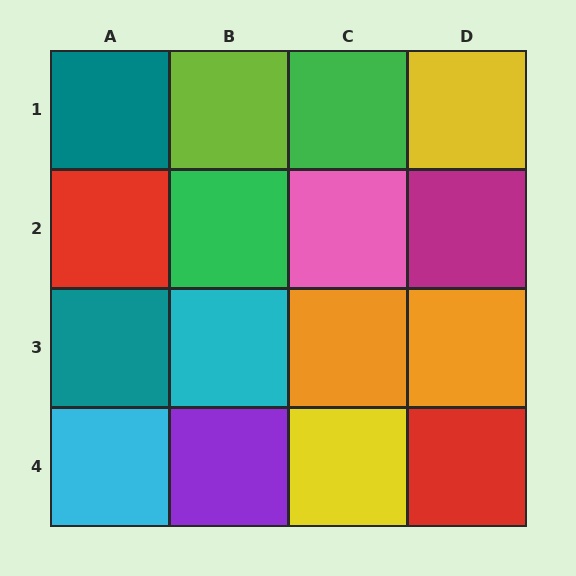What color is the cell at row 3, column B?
Cyan.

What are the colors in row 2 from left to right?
Red, green, pink, magenta.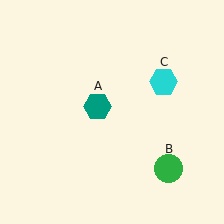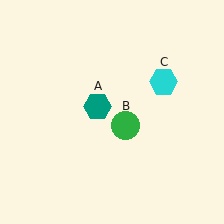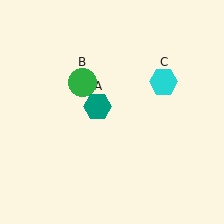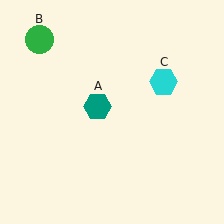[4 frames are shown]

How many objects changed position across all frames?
1 object changed position: green circle (object B).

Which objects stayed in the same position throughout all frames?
Teal hexagon (object A) and cyan hexagon (object C) remained stationary.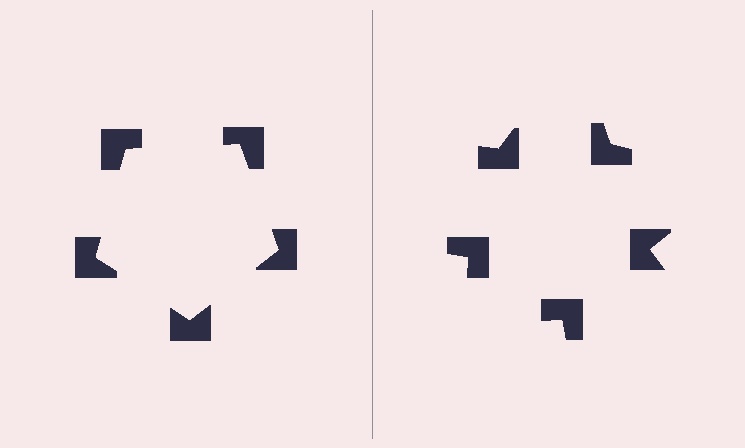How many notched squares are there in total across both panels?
10 — 5 on each side.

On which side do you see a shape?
An illusory pentagon appears on the left side. On the right side the wedge cuts are rotated, so no coherent shape forms.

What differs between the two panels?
The notched squares are positioned identically on both sides; only the wedge orientations differ. On the left they align to a pentagon; on the right they are misaligned.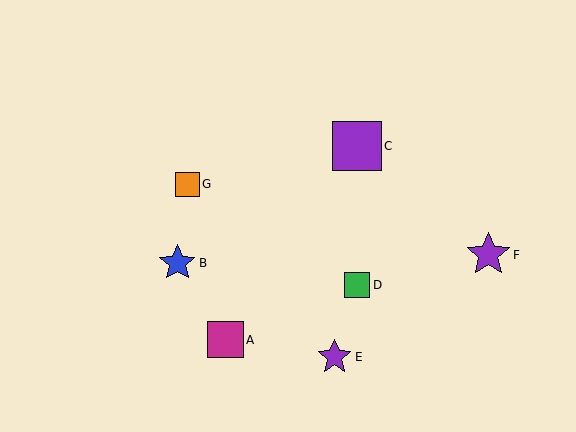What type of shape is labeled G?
Shape G is an orange square.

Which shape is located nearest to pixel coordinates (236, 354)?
The magenta square (labeled A) at (225, 340) is nearest to that location.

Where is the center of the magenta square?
The center of the magenta square is at (225, 340).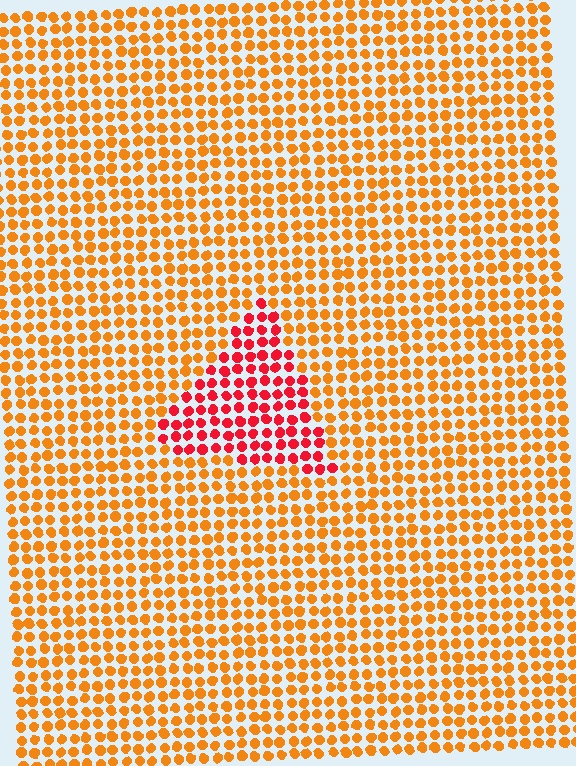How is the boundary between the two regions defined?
The boundary is defined purely by a slight shift in hue (about 39 degrees). Spacing, size, and orientation are identical on both sides.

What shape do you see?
I see a triangle.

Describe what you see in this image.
The image is filled with small orange elements in a uniform arrangement. A triangle-shaped region is visible where the elements are tinted to a slightly different hue, forming a subtle color boundary.